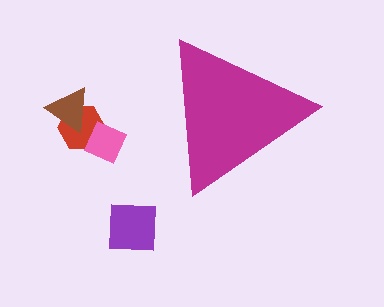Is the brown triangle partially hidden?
No, the brown triangle is fully visible.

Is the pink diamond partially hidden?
No, the pink diamond is fully visible.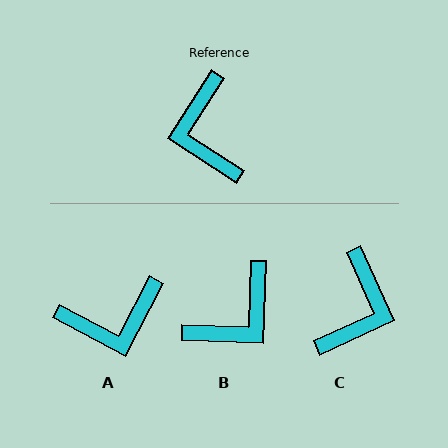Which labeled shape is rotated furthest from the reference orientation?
C, about 147 degrees away.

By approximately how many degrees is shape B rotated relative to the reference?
Approximately 121 degrees counter-clockwise.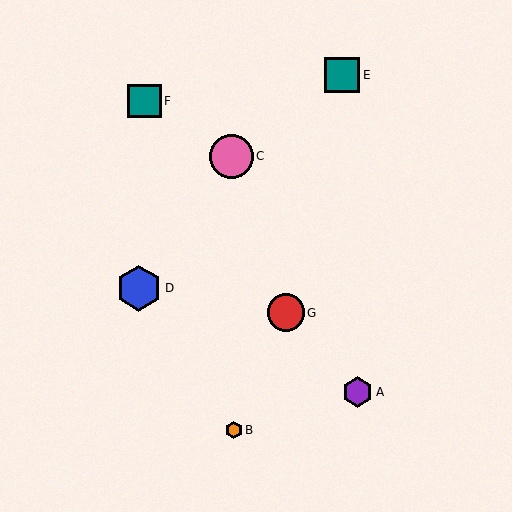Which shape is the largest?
The blue hexagon (labeled D) is the largest.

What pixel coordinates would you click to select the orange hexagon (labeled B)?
Click at (234, 430) to select the orange hexagon B.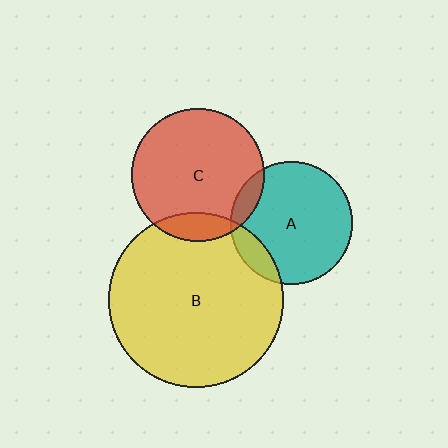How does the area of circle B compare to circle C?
Approximately 1.7 times.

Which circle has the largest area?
Circle B (yellow).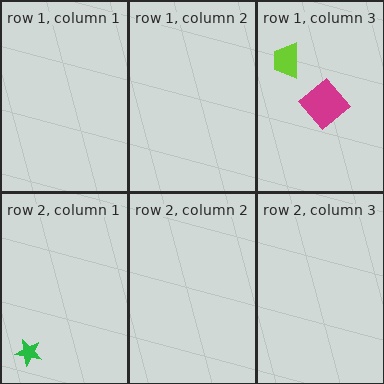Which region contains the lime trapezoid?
The row 1, column 3 region.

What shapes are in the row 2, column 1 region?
The green star.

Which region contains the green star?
The row 2, column 1 region.